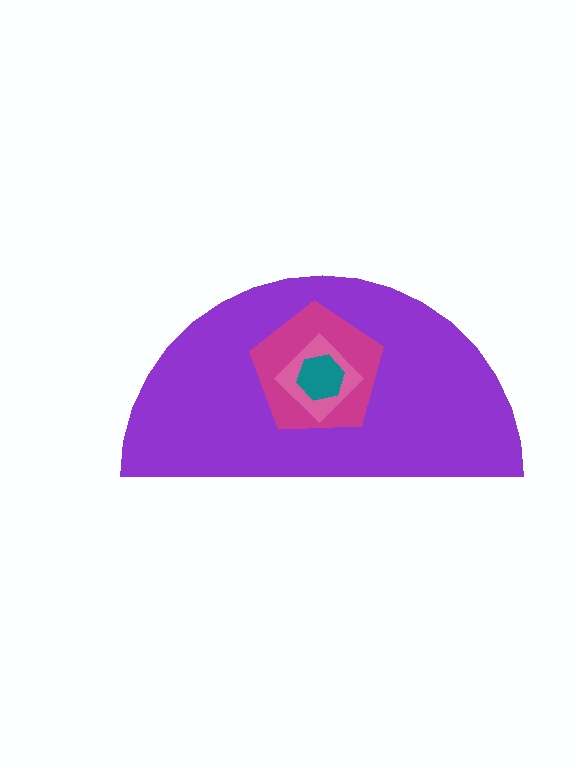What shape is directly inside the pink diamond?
The teal hexagon.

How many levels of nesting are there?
4.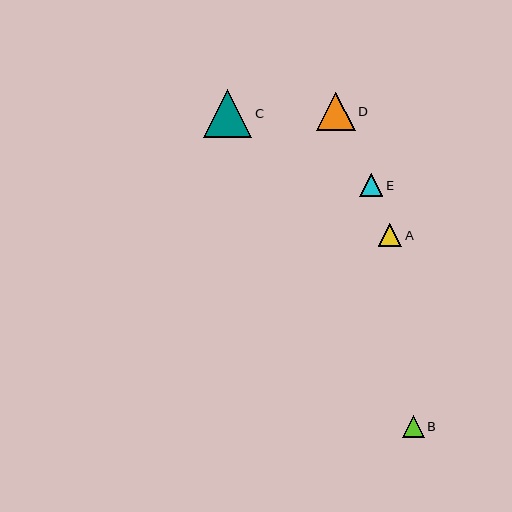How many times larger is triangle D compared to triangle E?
Triangle D is approximately 1.7 times the size of triangle E.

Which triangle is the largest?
Triangle C is the largest with a size of approximately 48 pixels.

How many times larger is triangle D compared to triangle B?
Triangle D is approximately 1.8 times the size of triangle B.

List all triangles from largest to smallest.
From largest to smallest: C, D, A, E, B.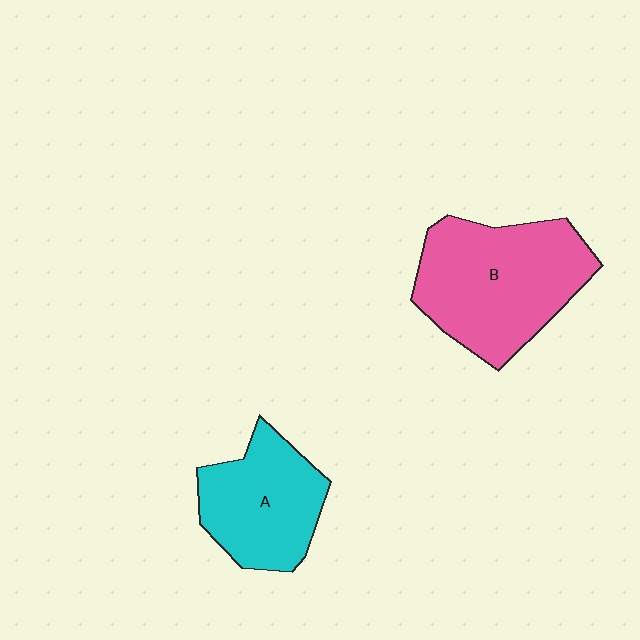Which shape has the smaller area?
Shape A (cyan).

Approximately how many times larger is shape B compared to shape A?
Approximately 1.4 times.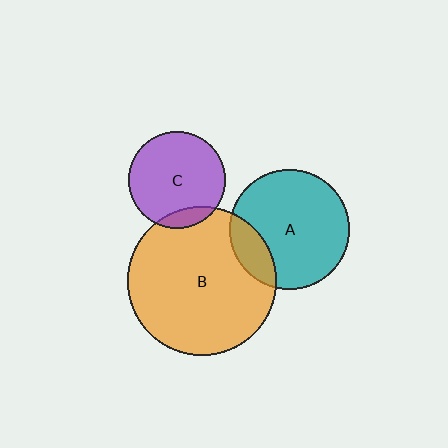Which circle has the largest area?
Circle B (orange).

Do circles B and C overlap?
Yes.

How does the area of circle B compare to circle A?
Approximately 1.5 times.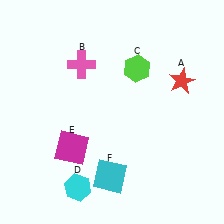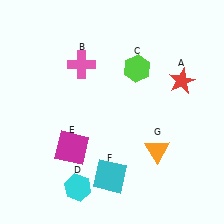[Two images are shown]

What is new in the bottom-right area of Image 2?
An orange triangle (G) was added in the bottom-right area of Image 2.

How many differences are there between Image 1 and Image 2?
There is 1 difference between the two images.